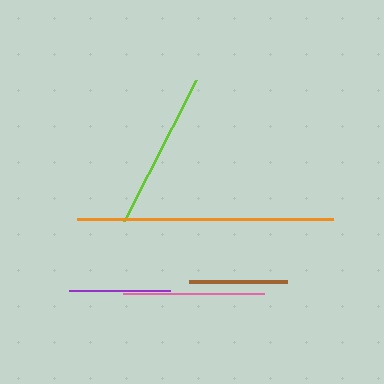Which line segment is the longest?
The orange line is the longest at approximately 256 pixels.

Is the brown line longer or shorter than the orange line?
The orange line is longer than the brown line.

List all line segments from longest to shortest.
From longest to shortest: orange, lime, pink, purple, brown.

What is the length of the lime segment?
The lime segment is approximately 158 pixels long.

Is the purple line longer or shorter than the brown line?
The purple line is longer than the brown line.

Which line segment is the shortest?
The brown line is the shortest at approximately 99 pixels.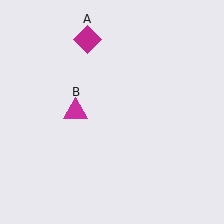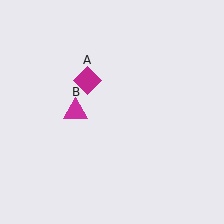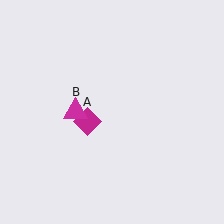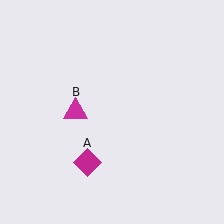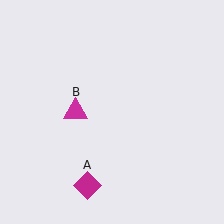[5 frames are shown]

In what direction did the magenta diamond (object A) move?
The magenta diamond (object A) moved down.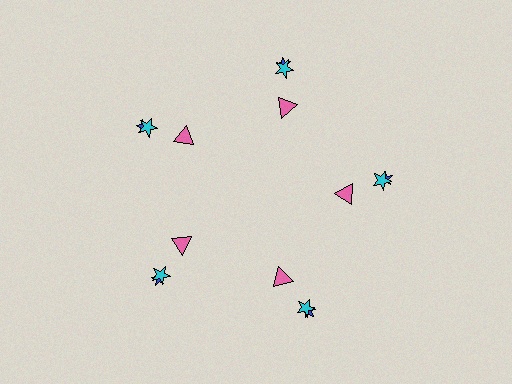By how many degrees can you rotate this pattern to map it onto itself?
The pattern maps onto itself every 72 degrees of rotation.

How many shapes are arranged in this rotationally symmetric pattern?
There are 15 shapes, arranged in 5 groups of 3.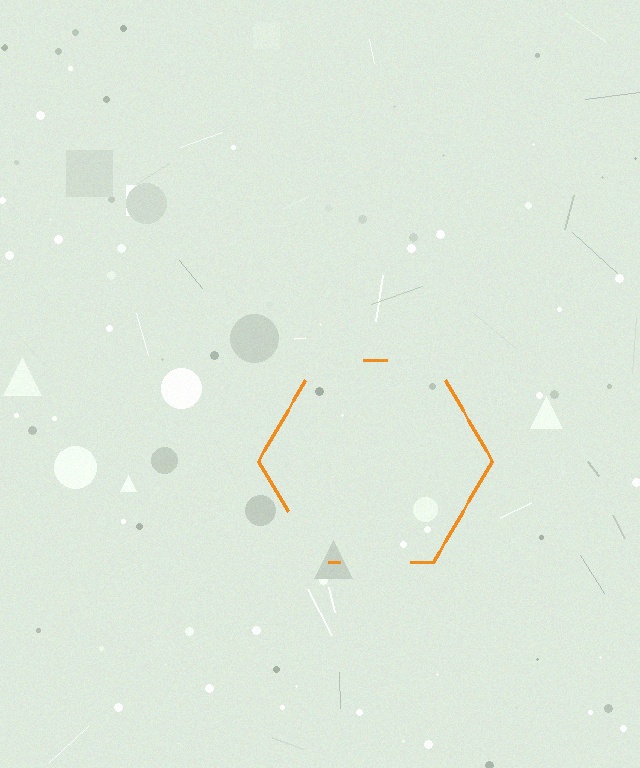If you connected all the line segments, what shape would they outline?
They would outline a hexagon.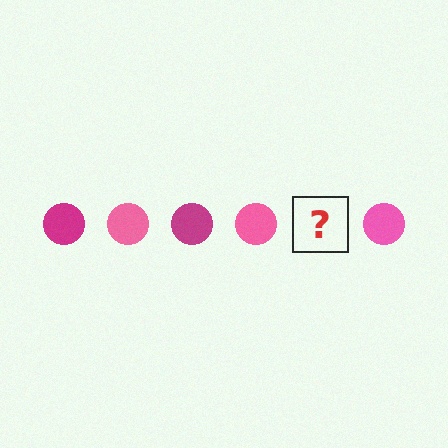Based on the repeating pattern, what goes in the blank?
The blank should be a magenta circle.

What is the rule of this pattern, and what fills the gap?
The rule is that the pattern cycles through magenta, pink circles. The gap should be filled with a magenta circle.